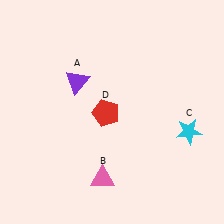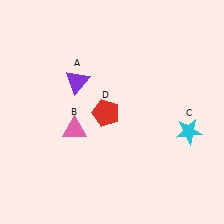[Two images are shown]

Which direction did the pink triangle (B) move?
The pink triangle (B) moved up.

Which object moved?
The pink triangle (B) moved up.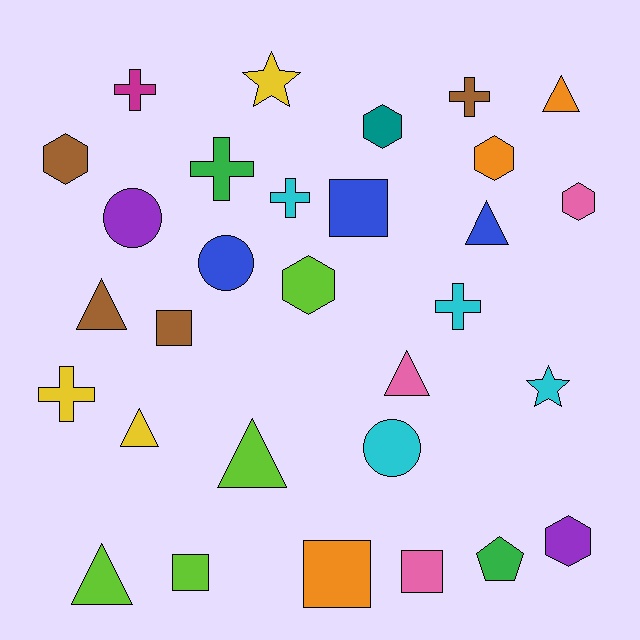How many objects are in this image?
There are 30 objects.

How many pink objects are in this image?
There are 3 pink objects.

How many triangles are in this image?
There are 7 triangles.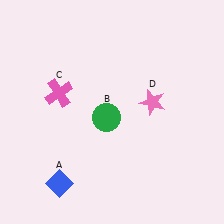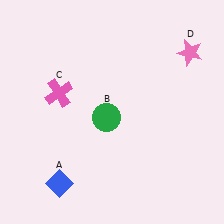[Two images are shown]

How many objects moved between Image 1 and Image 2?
1 object moved between the two images.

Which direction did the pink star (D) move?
The pink star (D) moved up.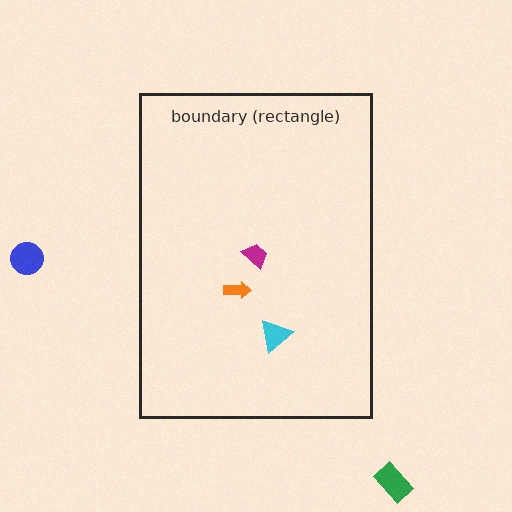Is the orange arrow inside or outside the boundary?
Inside.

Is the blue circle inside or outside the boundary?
Outside.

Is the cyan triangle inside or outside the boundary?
Inside.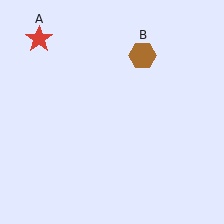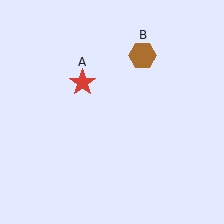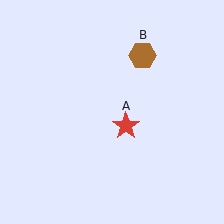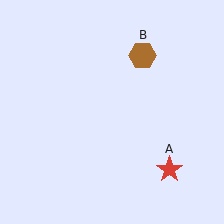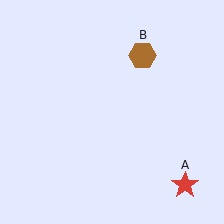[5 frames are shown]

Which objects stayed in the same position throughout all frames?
Brown hexagon (object B) remained stationary.